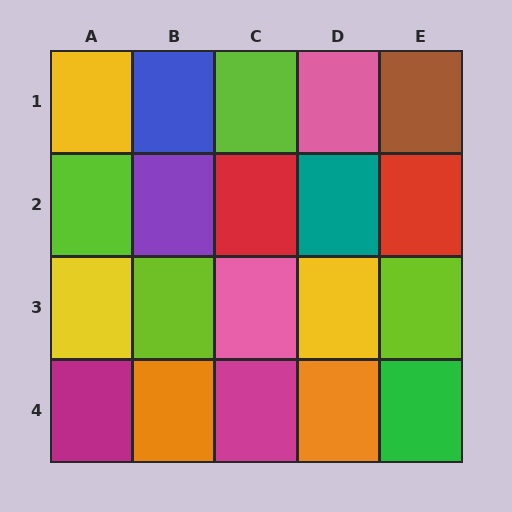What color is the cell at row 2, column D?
Teal.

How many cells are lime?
4 cells are lime.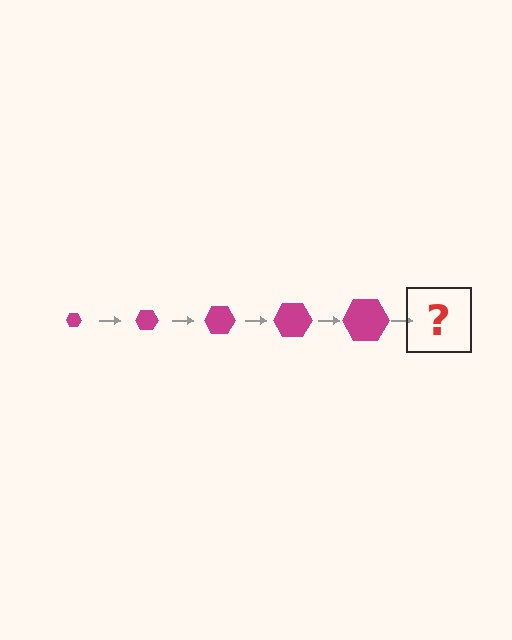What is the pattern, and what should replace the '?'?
The pattern is that the hexagon gets progressively larger each step. The '?' should be a magenta hexagon, larger than the previous one.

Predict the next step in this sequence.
The next step is a magenta hexagon, larger than the previous one.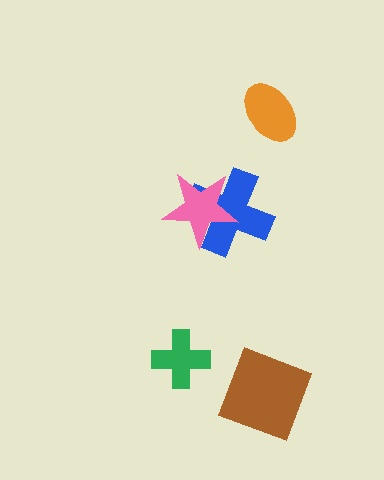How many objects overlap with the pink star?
1 object overlaps with the pink star.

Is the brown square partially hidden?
No, no other shape covers it.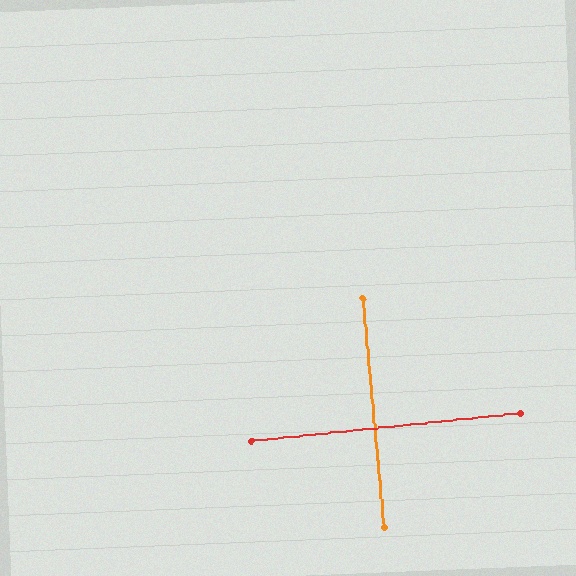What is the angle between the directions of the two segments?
Approximately 89 degrees.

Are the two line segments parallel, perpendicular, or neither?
Perpendicular — they meet at approximately 89°.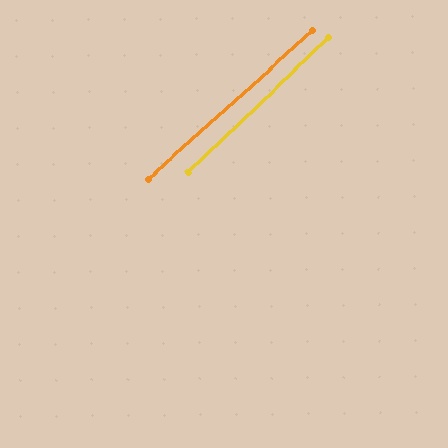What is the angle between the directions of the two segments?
Approximately 2 degrees.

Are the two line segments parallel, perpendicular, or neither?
Parallel — their directions differ by only 1.5°.